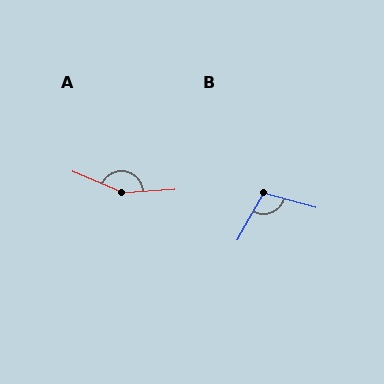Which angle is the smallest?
B, at approximately 104 degrees.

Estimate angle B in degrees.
Approximately 104 degrees.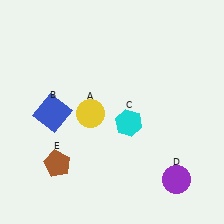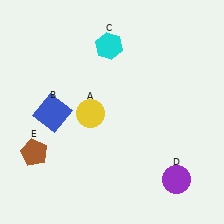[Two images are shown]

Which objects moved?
The objects that moved are: the cyan hexagon (C), the brown pentagon (E).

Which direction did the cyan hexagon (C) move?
The cyan hexagon (C) moved up.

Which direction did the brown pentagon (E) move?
The brown pentagon (E) moved left.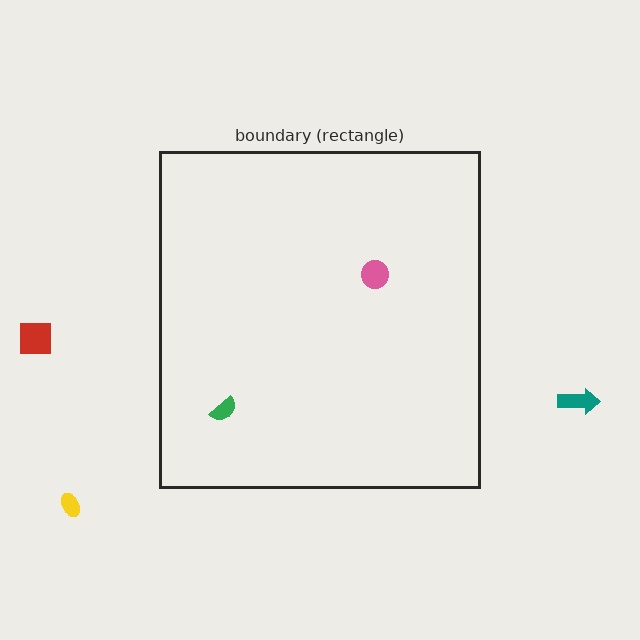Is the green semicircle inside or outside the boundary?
Inside.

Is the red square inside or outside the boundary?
Outside.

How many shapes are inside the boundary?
2 inside, 3 outside.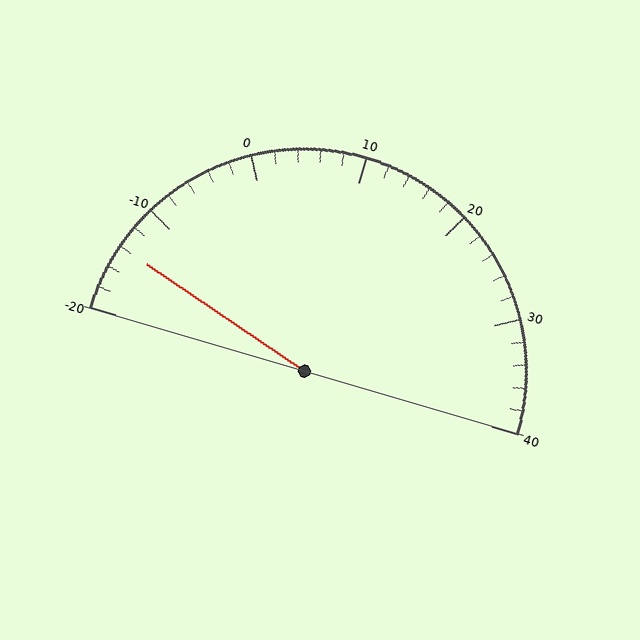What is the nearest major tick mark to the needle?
The nearest major tick mark is -10.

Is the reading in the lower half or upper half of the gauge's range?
The reading is in the lower half of the range (-20 to 40).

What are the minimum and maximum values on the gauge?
The gauge ranges from -20 to 40.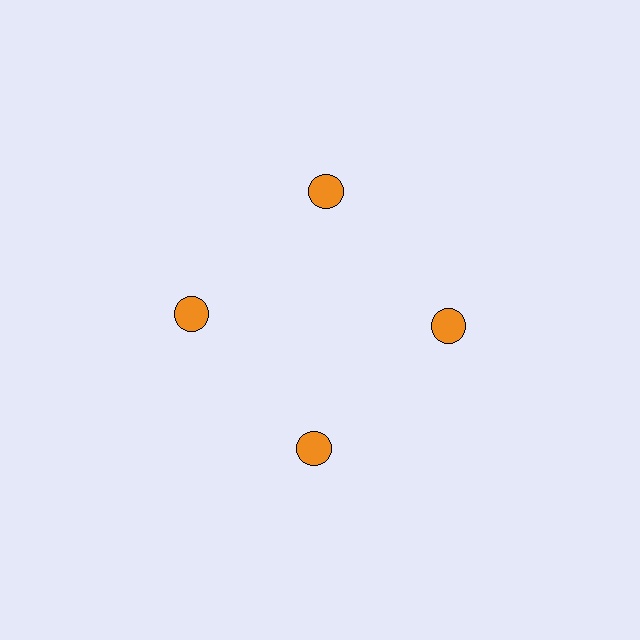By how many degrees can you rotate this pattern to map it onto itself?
The pattern maps onto itself every 90 degrees of rotation.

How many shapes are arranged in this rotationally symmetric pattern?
There are 4 shapes, arranged in 4 groups of 1.